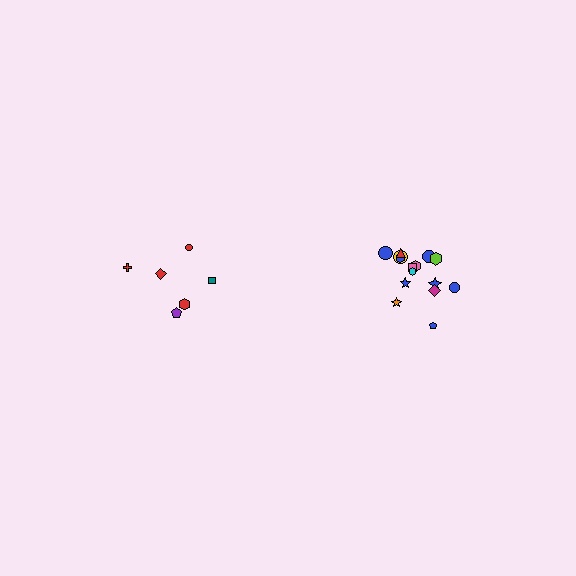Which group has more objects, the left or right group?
The right group.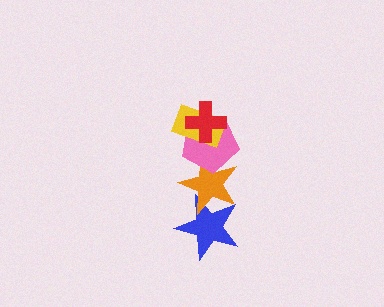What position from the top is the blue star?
The blue star is 5th from the top.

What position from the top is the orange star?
The orange star is 4th from the top.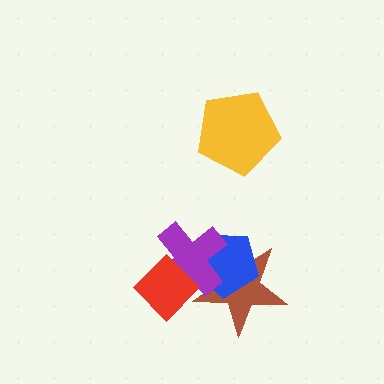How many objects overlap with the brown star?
3 objects overlap with the brown star.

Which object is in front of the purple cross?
The red diamond is in front of the purple cross.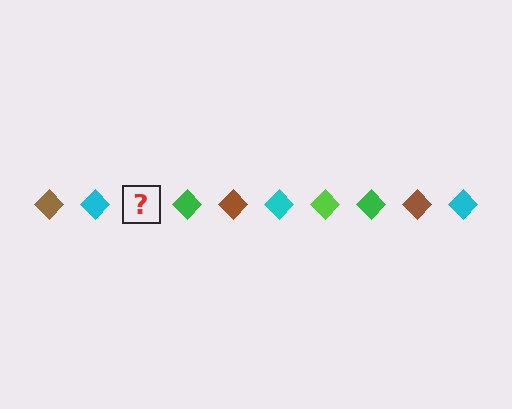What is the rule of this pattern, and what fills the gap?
The rule is that the pattern cycles through brown, cyan, lime, green diamonds. The gap should be filled with a lime diamond.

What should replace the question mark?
The question mark should be replaced with a lime diamond.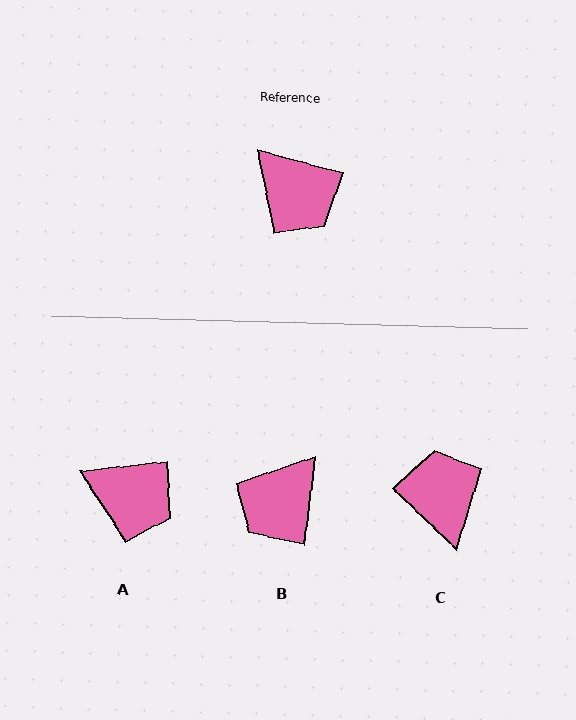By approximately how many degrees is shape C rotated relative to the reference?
Approximately 151 degrees counter-clockwise.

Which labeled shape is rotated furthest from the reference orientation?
C, about 151 degrees away.